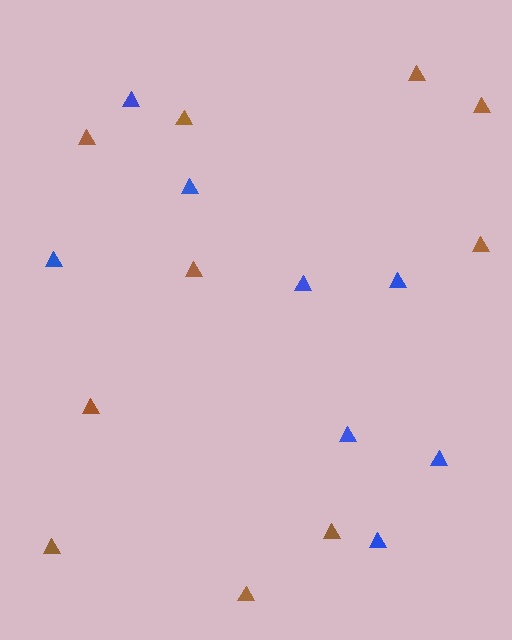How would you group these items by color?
There are 2 groups: one group of blue triangles (8) and one group of brown triangles (10).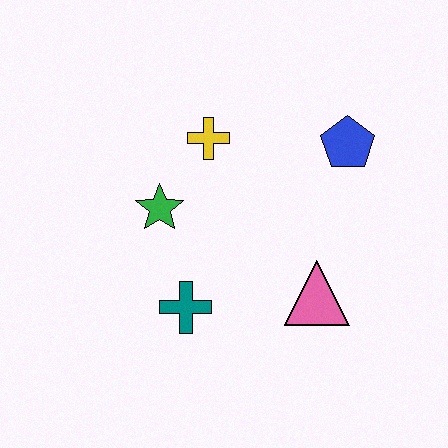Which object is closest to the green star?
The yellow cross is closest to the green star.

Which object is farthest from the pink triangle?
The yellow cross is farthest from the pink triangle.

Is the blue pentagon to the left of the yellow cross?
No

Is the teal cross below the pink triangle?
Yes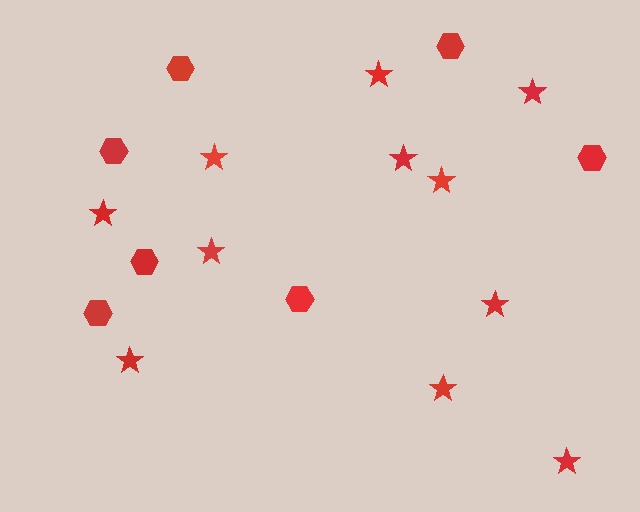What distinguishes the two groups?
There are 2 groups: one group of hexagons (7) and one group of stars (11).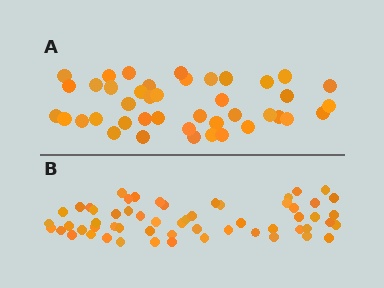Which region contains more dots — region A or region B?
Region B (the bottom region) has more dots.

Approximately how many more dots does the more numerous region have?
Region B has approximately 15 more dots than region A.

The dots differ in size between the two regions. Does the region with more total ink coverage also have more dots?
No. Region A has more total ink coverage because its dots are larger, but region B actually contains more individual dots. Total area can be misleading — the number of items is what matters here.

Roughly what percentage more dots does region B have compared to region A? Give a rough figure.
About 40% more.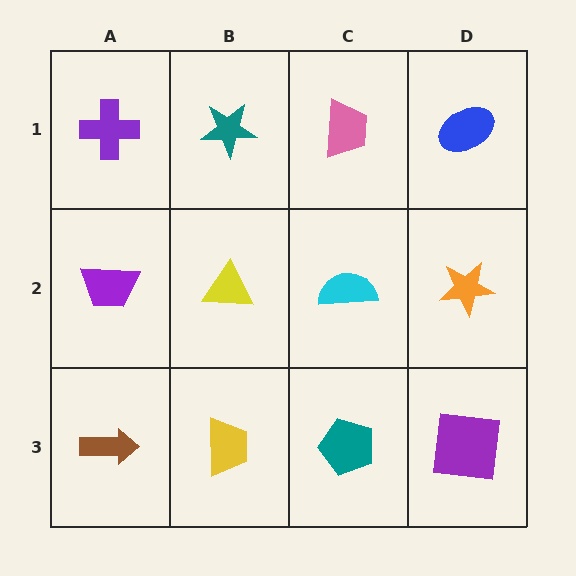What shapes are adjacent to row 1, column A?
A purple trapezoid (row 2, column A), a teal star (row 1, column B).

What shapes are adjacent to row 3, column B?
A yellow triangle (row 2, column B), a brown arrow (row 3, column A), a teal pentagon (row 3, column C).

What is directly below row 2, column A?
A brown arrow.